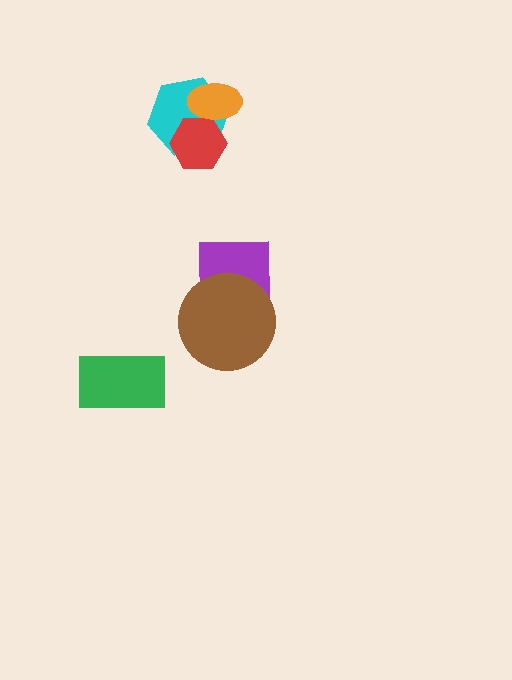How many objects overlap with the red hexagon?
2 objects overlap with the red hexagon.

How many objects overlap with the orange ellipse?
2 objects overlap with the orange ellipse.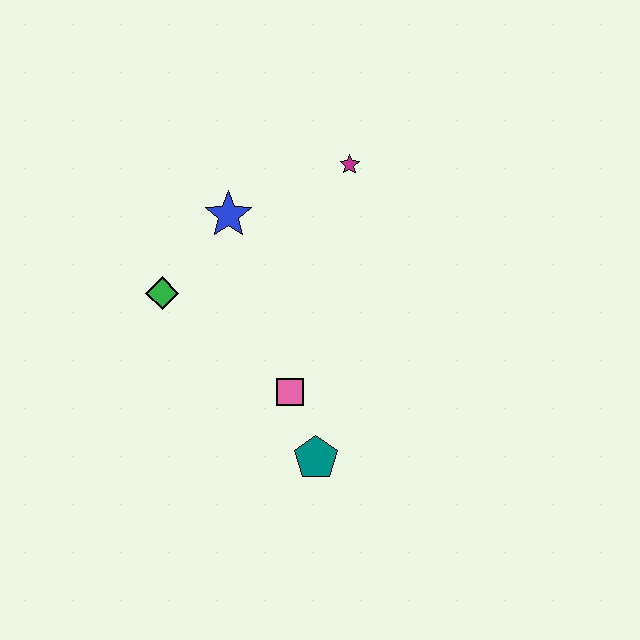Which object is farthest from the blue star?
The teal pentagon is farthest from the blue star.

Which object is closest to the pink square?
The teal pentagon is closest to the pink square.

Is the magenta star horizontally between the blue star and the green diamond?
No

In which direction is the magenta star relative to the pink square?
The magenta star is above the pink square.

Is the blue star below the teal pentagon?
No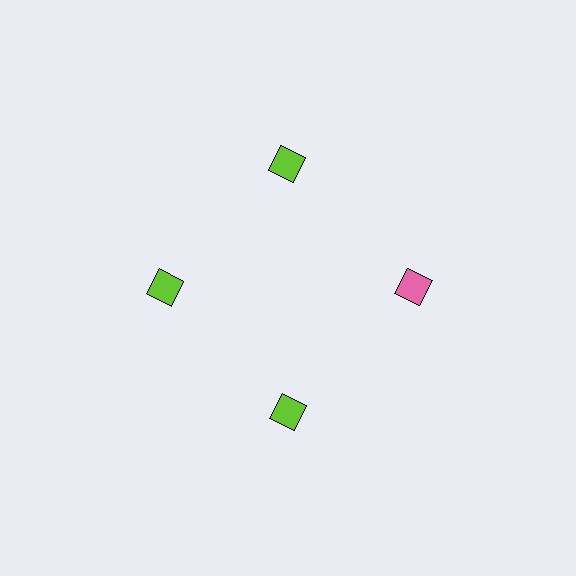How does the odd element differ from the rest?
It has a different color: pink instead of lime.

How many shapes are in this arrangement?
There are 4 shapes arranged in a ring pattern.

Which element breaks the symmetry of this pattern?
The pink diamond at roughly the 3 o'clock position breaks the symmetry. All other shapes are lime diamonds.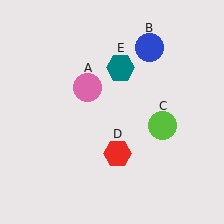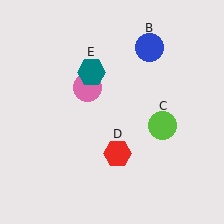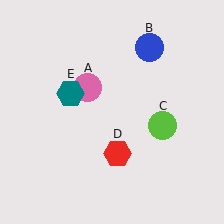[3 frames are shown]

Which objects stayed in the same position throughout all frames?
Pink circle (object A) and blue circle (object B) and lime circle (object C) and red hexagon (object D) remained stationary.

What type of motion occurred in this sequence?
The teal hexagon (object E) rotated counterclockwise around the center of the scene.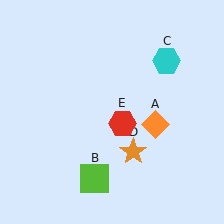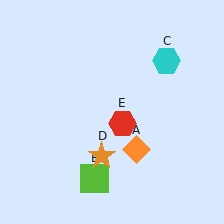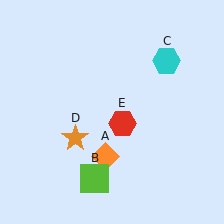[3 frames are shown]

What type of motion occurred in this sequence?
The orange diamond (object A), orange star (object D) rotated clockwise around the center of the scene.